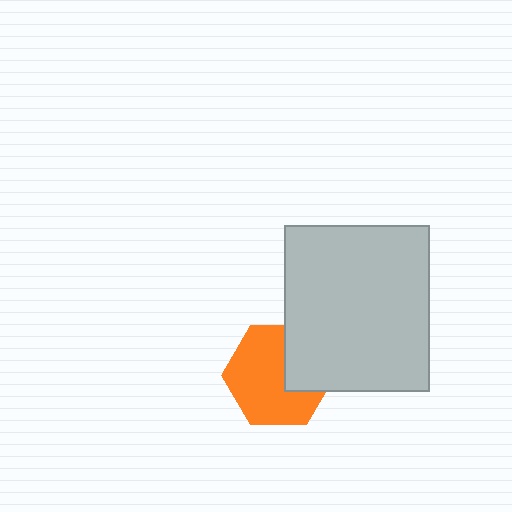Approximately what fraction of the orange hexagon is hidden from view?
Roughly 31% of the orange hexagon is hidden behind the light gray rectangle.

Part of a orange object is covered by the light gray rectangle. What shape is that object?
It is a hexagon.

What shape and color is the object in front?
The object in front is a light gray rectangle.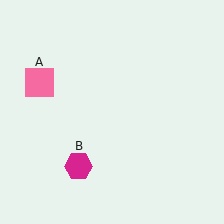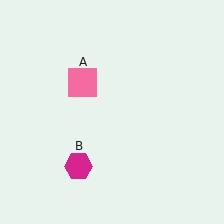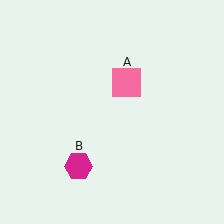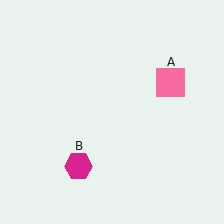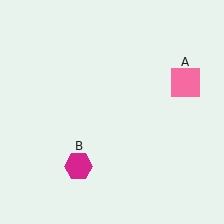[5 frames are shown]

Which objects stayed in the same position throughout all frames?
Magenta hexagon (object B) remained stationary.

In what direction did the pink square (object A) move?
The pink square (object A) moved right.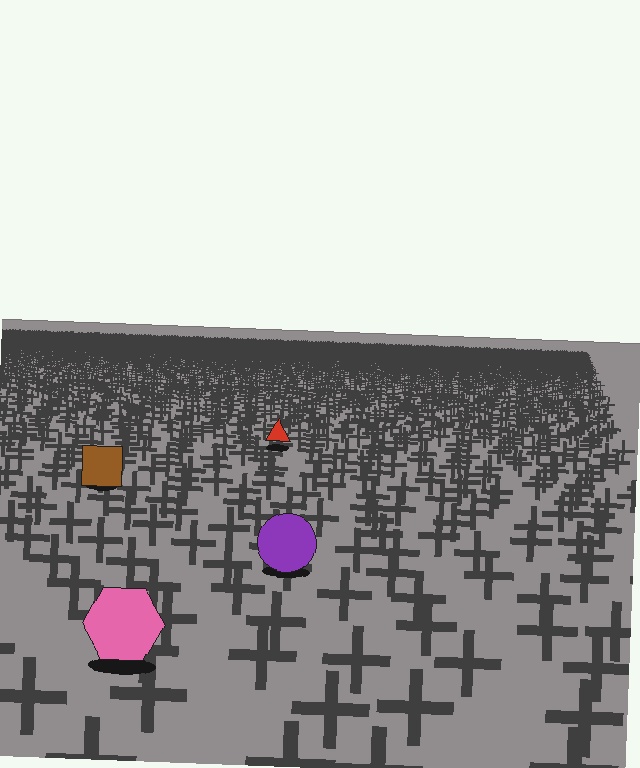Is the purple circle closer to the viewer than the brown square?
Yes. The purple circle is closer — you can tell from the texture gradient: the ground texture is coarser near it.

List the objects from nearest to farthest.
From nearest to farthest: the pink hexagon, the purple circle, the brown square, the red triangle.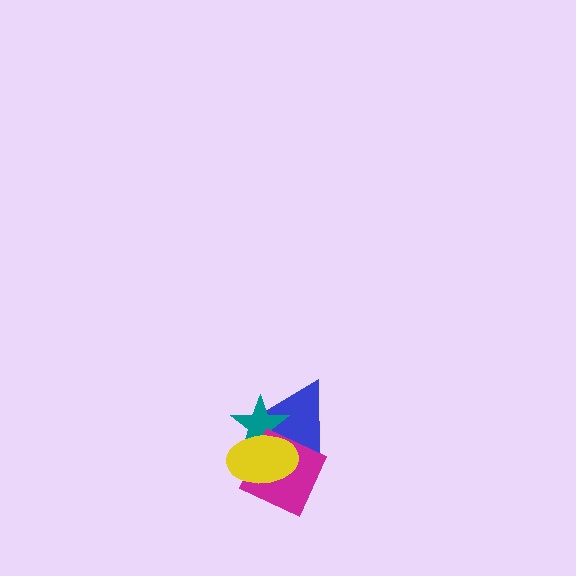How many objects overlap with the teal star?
3 objects overlap with the teal star.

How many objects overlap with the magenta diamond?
3 objects overlap with the magenta diamond.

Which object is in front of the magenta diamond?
The yellow ellipse is in front of the magenta diamond.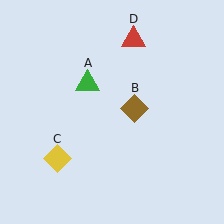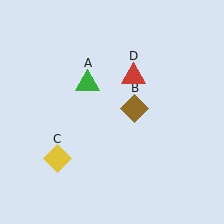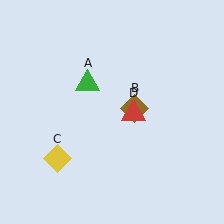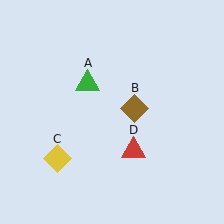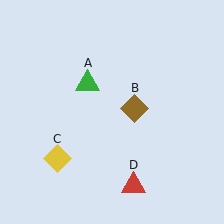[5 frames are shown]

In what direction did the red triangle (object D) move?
The red triangle (object D) moved down.